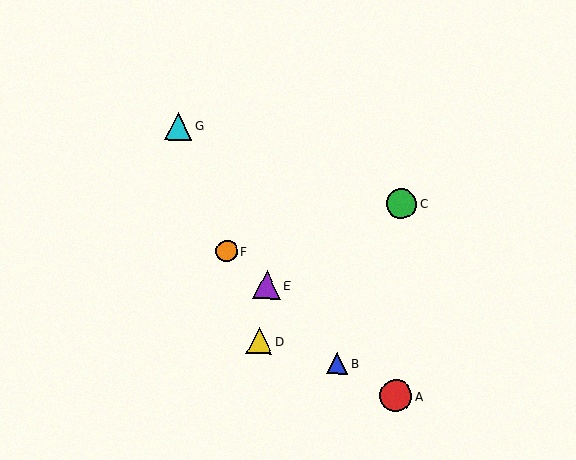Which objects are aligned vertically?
Objects A, C are aligned vertically.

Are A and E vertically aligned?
No, A is at x≈396 and E is at x≈267.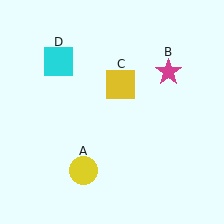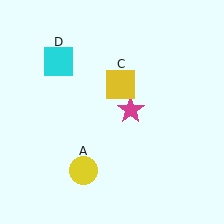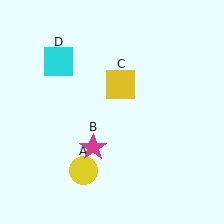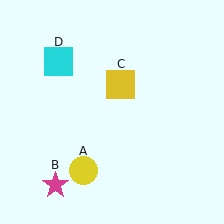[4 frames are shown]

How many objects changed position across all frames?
1 object changed position: magenta star (object B).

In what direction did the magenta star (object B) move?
The magenta star (object B) moved down and to the left.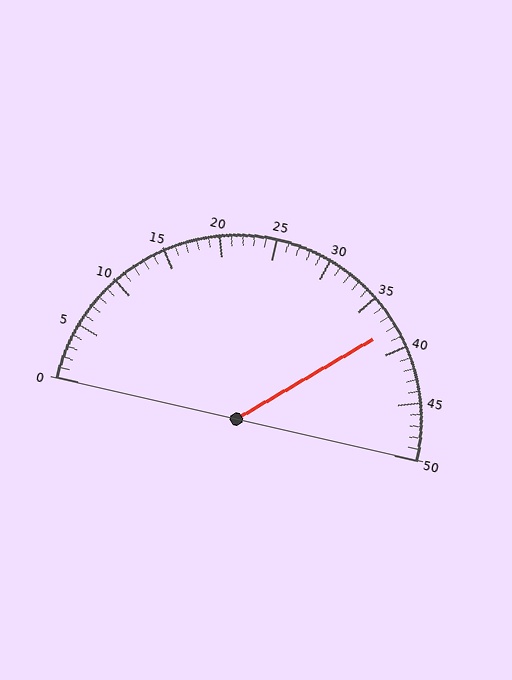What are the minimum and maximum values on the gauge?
The gauge ranges from 0 to 50.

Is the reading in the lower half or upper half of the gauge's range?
The reading is in the upper half of the range (0 to 50).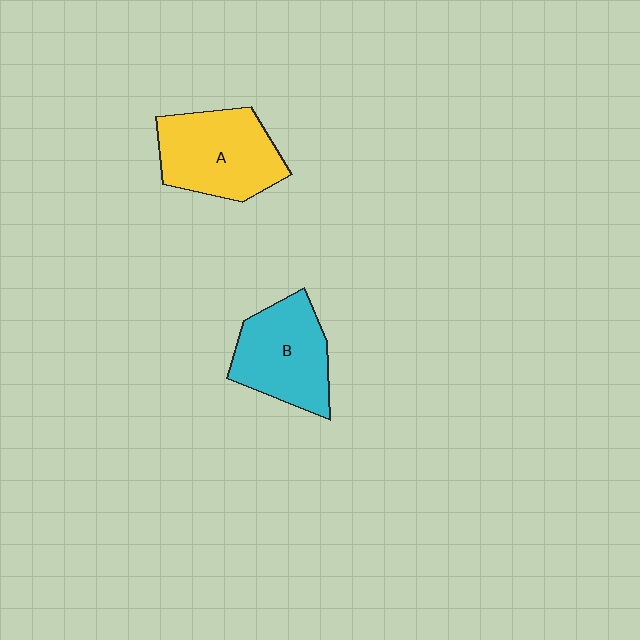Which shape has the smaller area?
Shape B (cyan).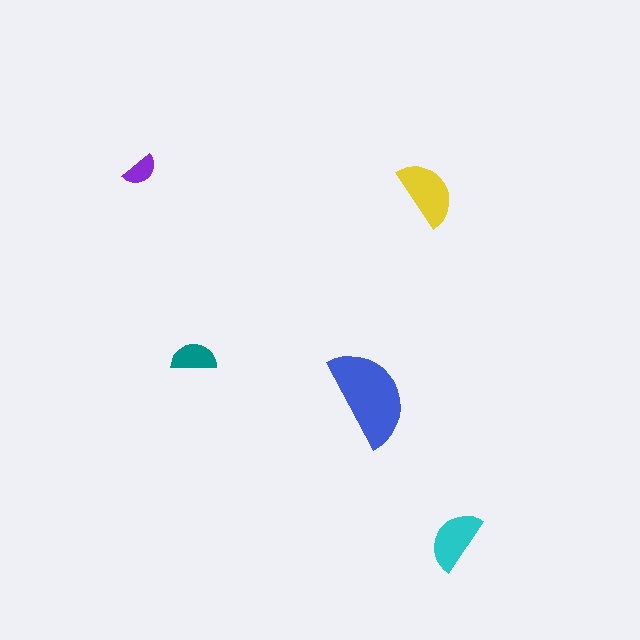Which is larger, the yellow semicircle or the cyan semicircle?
The yellow one.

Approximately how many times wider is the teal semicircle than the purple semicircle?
About 1.5 times wider.